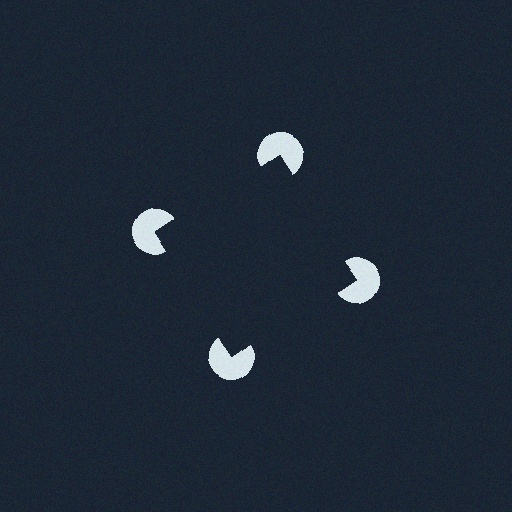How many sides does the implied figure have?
4 sides.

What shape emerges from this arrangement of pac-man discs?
An illusory square — its edges are inferred from the aligned wedge cuts in the pac-man discs, not physically drawn.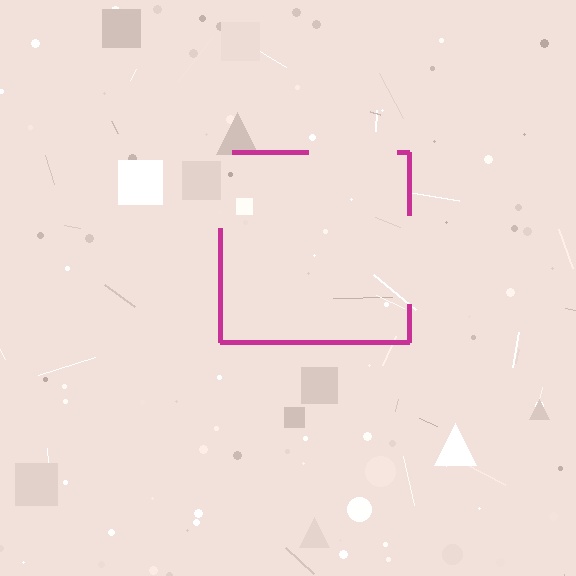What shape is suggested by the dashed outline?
The dashed outline suggests a square.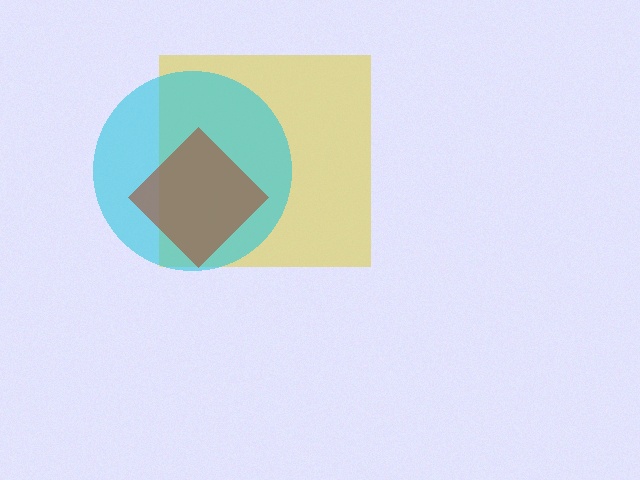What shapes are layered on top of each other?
The layered shapes are: a yellow square, a cyan circle, a brown diamond.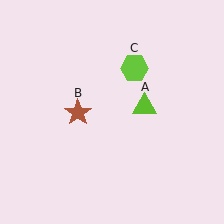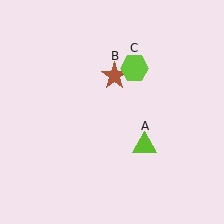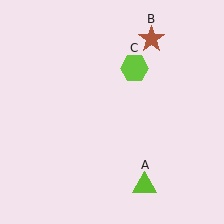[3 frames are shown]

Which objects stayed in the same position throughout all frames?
Lime hexagon (object C) remained stationary.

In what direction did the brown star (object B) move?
The brown star (object B) moved up and to the right.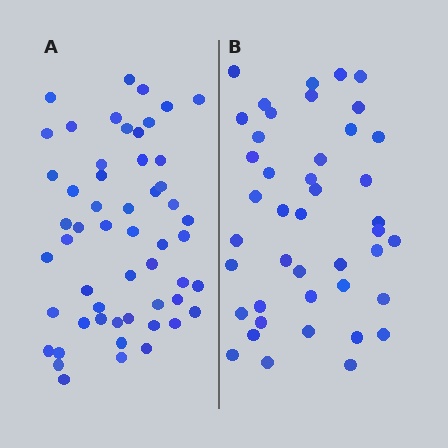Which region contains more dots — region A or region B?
Region A (the left region) has more dots.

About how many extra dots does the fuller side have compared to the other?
Region A has roughly 12 or so more dots than region B.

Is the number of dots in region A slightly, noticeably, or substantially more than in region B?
Region A has noticeably more, but not dramatically so. The ratio is roughly 1.3 to 1.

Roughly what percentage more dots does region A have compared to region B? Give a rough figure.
About 25% more.